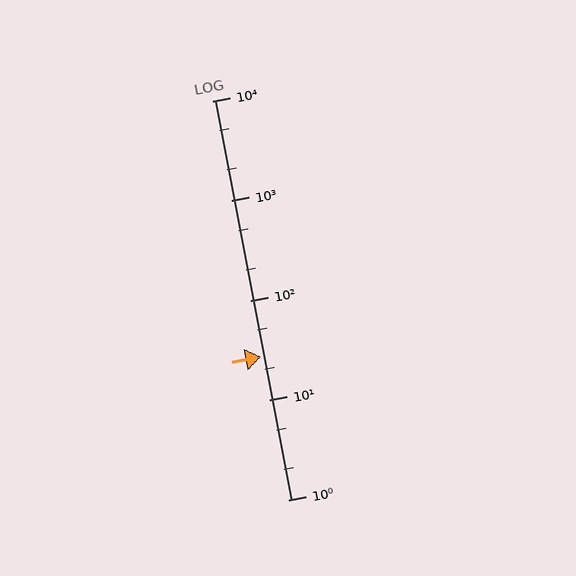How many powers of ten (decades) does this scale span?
The scale spans 4 decades, from 1 to 10000.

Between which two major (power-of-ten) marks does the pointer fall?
The pointer is between 10 and 100.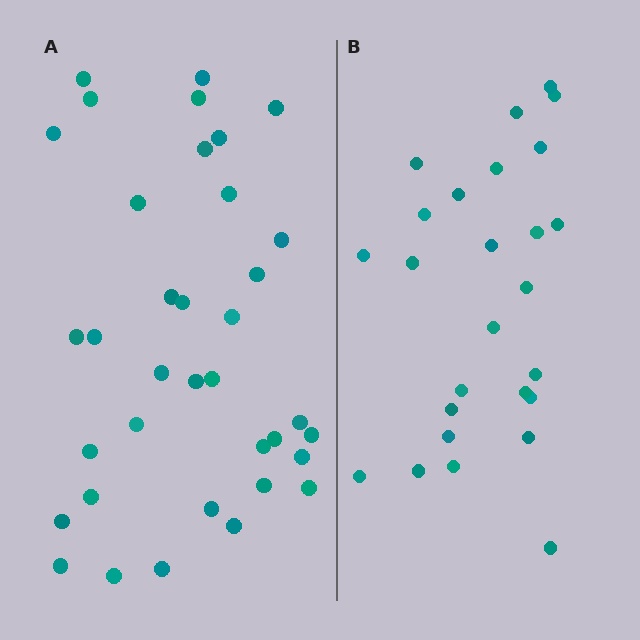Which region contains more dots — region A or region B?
Region A (the left region) has more dots.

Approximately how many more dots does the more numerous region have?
Region A has roughly 10 or so more dots than region B.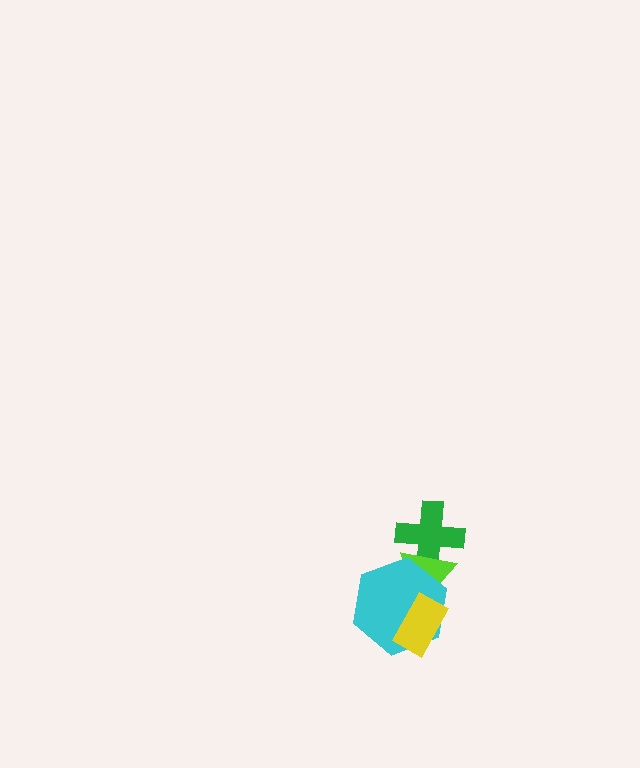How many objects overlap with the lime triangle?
3 objects overlap with the lime triangle.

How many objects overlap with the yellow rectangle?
2 objects overlap with the yellow rectangle.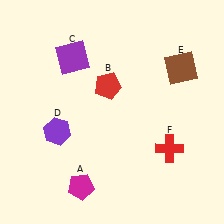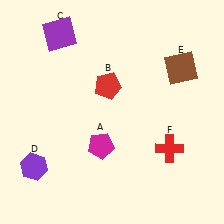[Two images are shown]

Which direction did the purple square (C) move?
The purple square (C) moved up.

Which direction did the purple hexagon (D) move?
The purple hexagon (D) moved down.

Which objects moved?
The objects that moved are: the magenta pentagon (A), the purple square (C), the purple hexagon (D).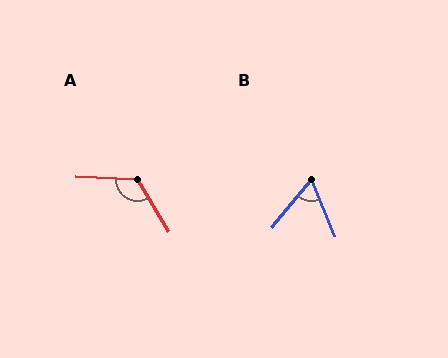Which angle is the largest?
A, at approximately 124 degrees.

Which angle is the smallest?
B, at approximately 62 degrees.